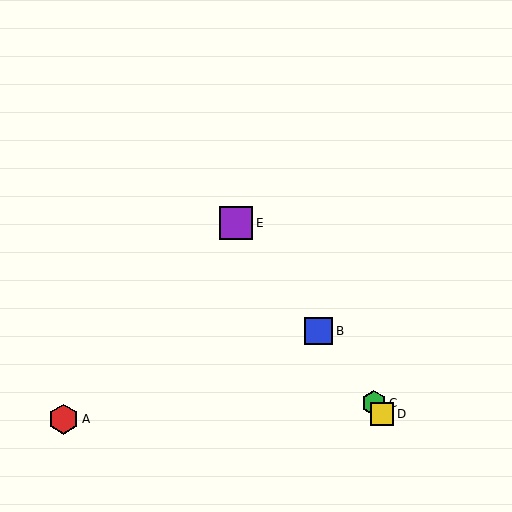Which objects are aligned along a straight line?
Objects B, C, D, E are aligned along a straight line.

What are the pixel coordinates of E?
Object E is at (236, 223).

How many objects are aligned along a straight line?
4 objects (B, C, D, E) are aligned along a straight line.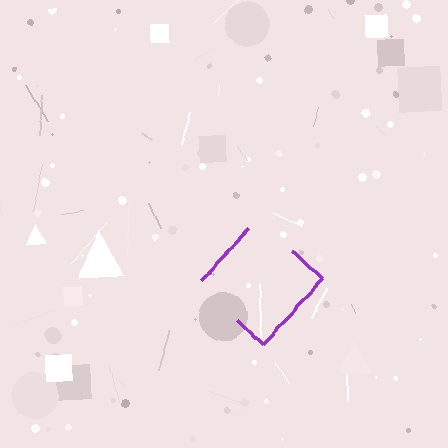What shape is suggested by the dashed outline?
The dashed outline suggests a diamond.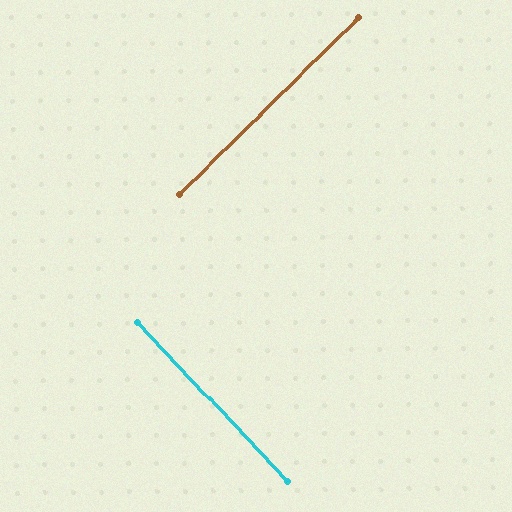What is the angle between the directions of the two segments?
Approximately 89 degrees.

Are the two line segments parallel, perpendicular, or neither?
Perpendicular — they meet at approximately 89°.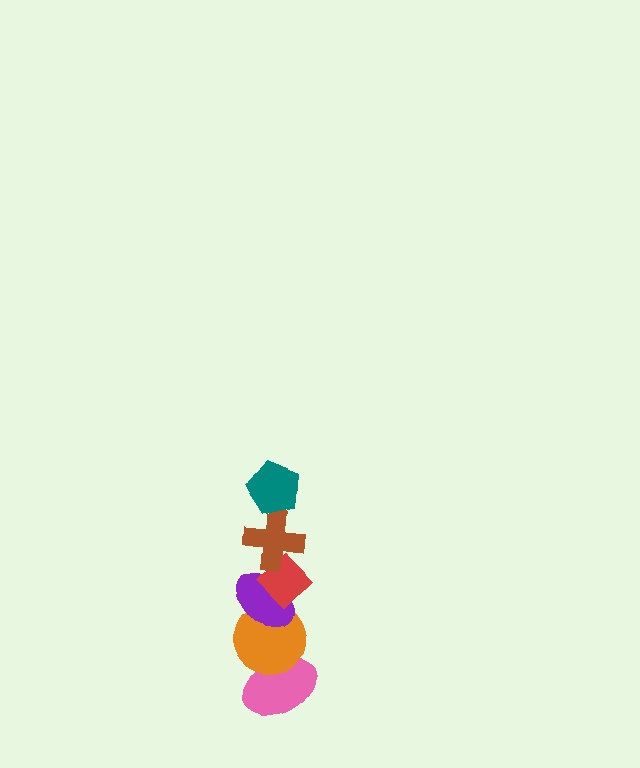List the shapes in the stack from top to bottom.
From top to bottom: the teal pentagon, the brown cross, the red diamond, the purple ellipse, the orange circle, the pink ellipse.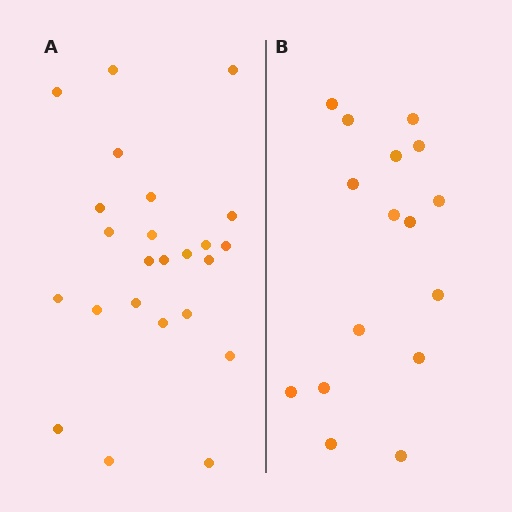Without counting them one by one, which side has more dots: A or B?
Region A (the left region) has more dots.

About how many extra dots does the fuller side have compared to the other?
Region A has roughly 8 or so more dots than region B.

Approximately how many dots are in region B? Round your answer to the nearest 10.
About 20 dots. (The exact count is 16, which rounds to 20.)